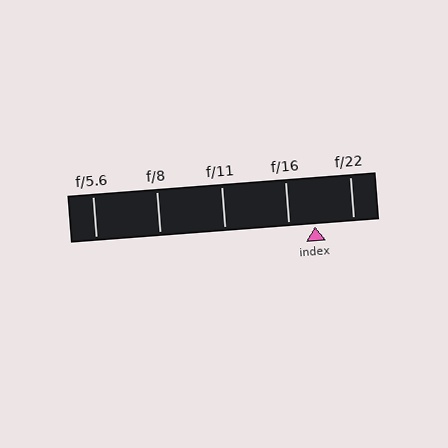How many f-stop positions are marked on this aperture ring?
There are 5 f-stop positions marked.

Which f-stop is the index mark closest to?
The index mark is closest to f/16.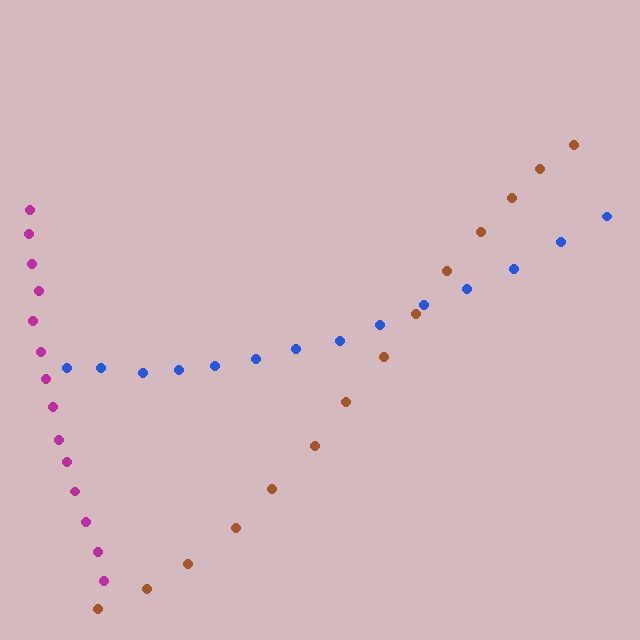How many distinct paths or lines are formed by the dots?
There are 3 distinct paths.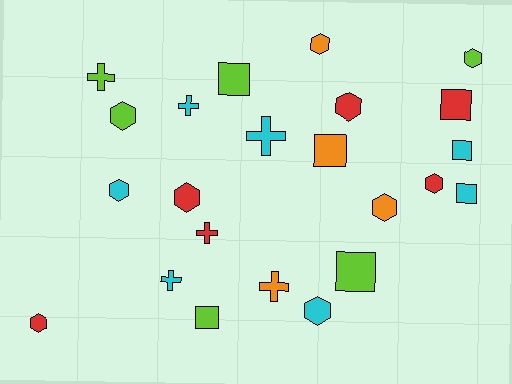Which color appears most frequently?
Cyan, with 7 objects.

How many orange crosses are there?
There is 1 orange cross.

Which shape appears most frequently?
Hexagon, with 10 objects.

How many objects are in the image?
There are 23 objects.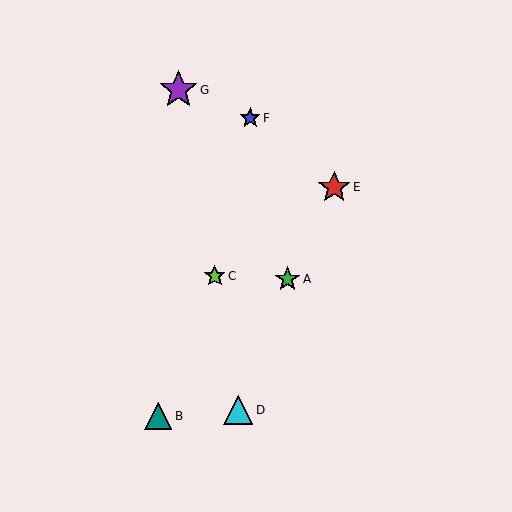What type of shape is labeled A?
Shape A is a green star.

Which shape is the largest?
The purple star (labeled G) is the largest.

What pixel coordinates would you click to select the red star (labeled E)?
Click at (334, 187) to select the red star E.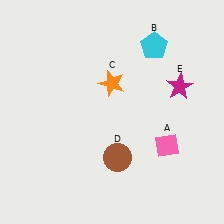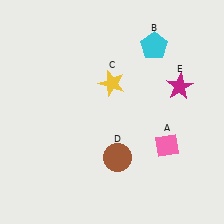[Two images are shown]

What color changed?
The star (C) changed from orange in Image 1 to yellow in Image 2.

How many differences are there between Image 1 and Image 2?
There is 1 difference between the two images.